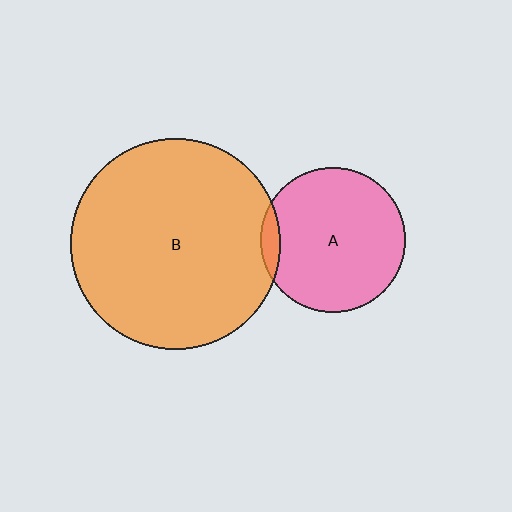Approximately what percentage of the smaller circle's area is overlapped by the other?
Approximately 5%.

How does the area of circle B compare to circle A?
Approximately 2.1 times.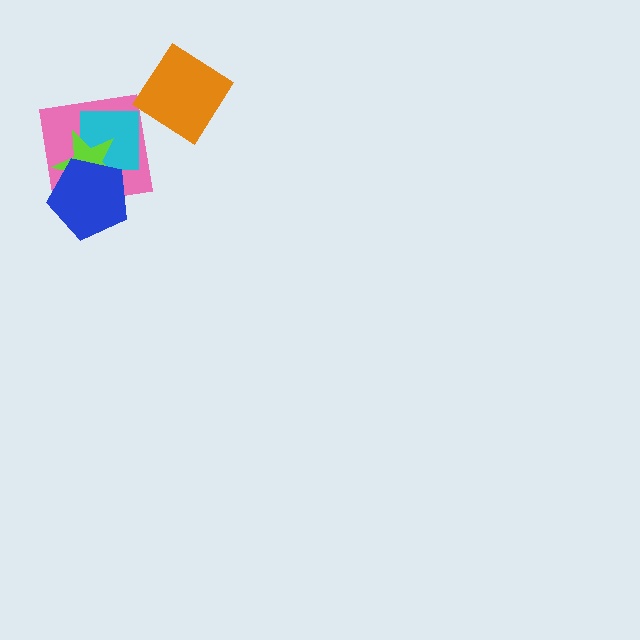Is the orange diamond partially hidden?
No, no other shape covers it.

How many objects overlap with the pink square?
3 objects overlap with the pink square.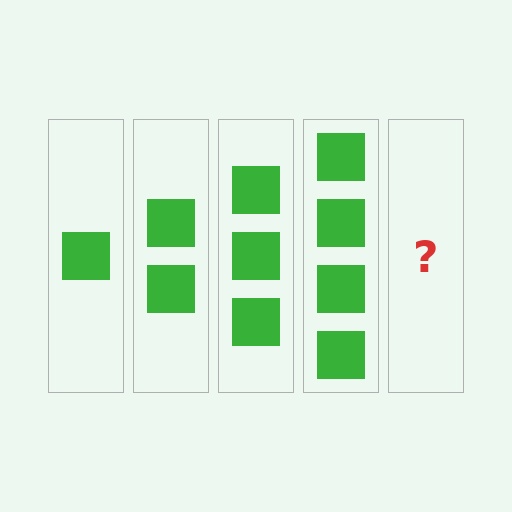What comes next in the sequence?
The next element should be 5 squares.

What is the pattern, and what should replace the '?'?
The pattern is that each step adds one more square. The '?' should be 5 squares.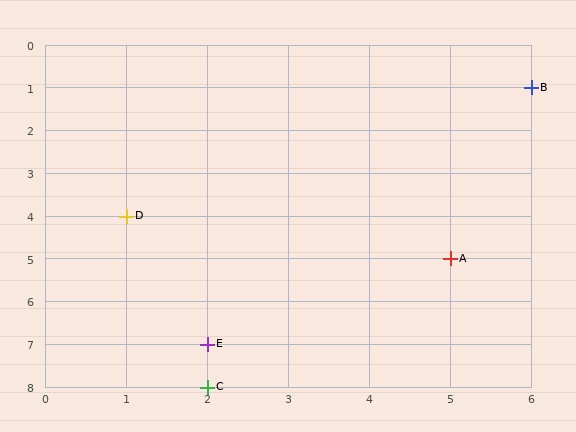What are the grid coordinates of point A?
Point A is at grid coordinates (5, 5).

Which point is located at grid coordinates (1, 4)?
Point D is at (1, 4).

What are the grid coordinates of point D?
Point D is at grid coordinates (1, 4).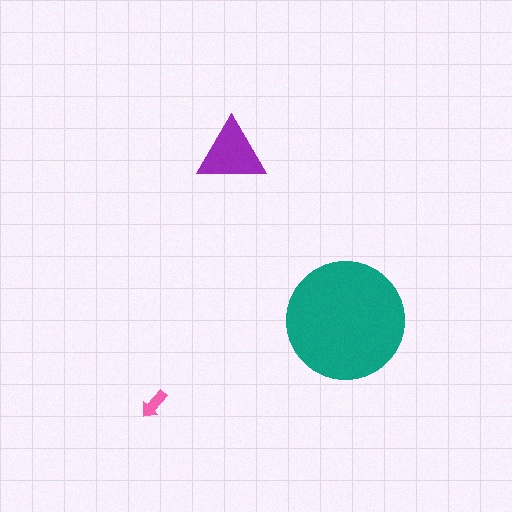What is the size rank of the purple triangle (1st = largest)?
2nd.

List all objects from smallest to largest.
The pink arrow, the purple triangle, the teal circle.